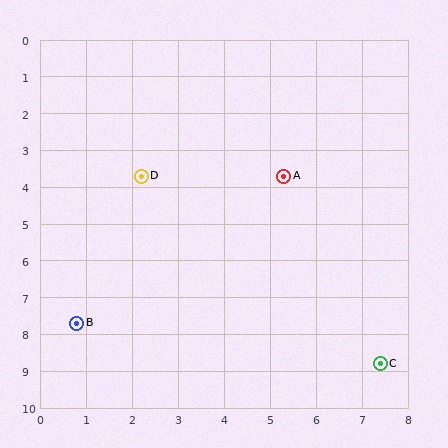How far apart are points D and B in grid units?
Points D and B are about 4.2 grid units apart.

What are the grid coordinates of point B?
Point B is at approximately (0.8, 7.7).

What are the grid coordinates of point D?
Point D is at approximately (2.2, 3.7).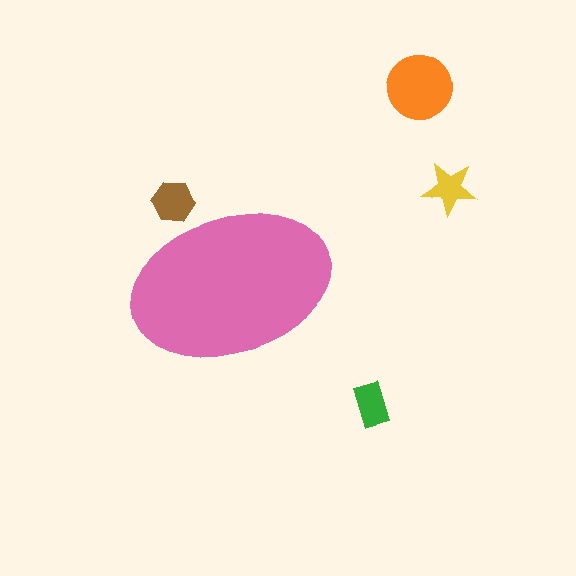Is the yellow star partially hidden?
No, the yellow star is fully visible.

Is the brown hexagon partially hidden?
Yes, the brown hexagon is partially hidden behind the pink ellipse.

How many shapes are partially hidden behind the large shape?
1 shape is partially hidden.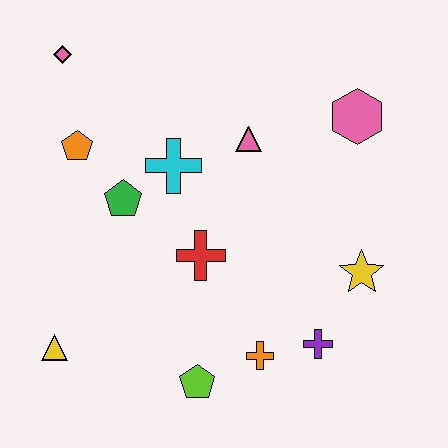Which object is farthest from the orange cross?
The pink diamond is farthest from the orange cross.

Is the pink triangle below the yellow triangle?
No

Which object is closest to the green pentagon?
The cyan cross is closest to the green pentagon.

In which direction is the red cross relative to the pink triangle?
The red cross is below the pink triangle.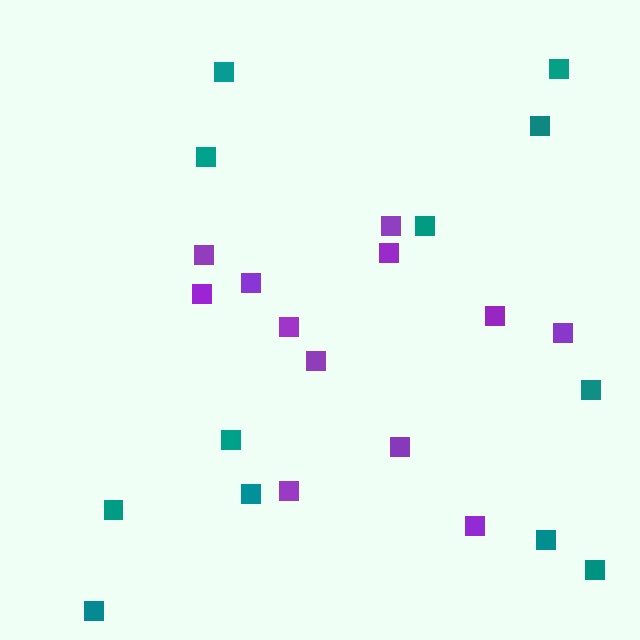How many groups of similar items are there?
There are 2 groups: one group of teal squares (12) and one group of purple squares (12).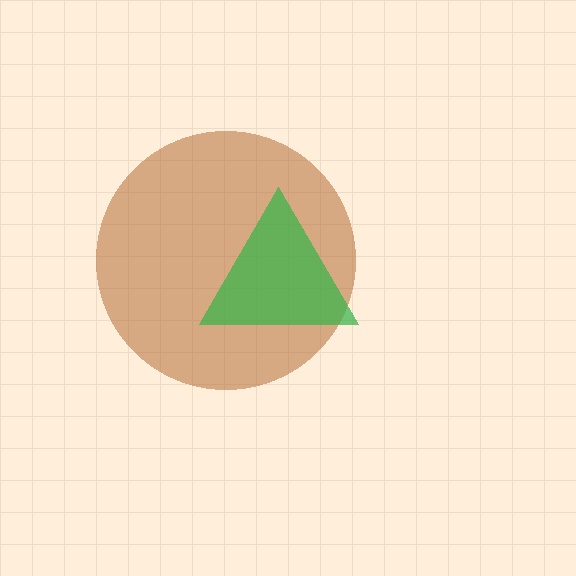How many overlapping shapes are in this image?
There are 2 overlapping shapes in the image.